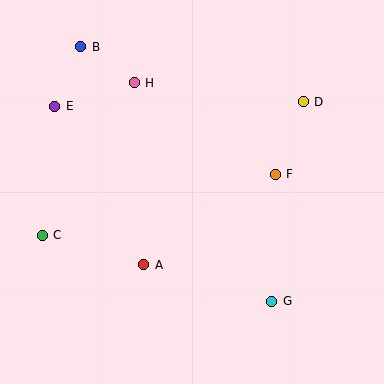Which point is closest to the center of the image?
Point F at (275, 174) is closest to the center.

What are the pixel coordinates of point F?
Point F is at (275, 174).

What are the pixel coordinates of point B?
Point B is at (81, 47).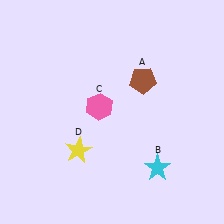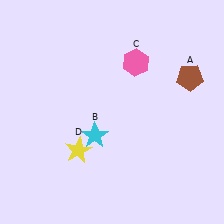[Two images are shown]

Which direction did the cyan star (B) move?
The cyan star (B) moved left.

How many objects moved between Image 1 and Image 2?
3 objects moved between the two images.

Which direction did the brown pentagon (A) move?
The brown pentagon (A) moved right.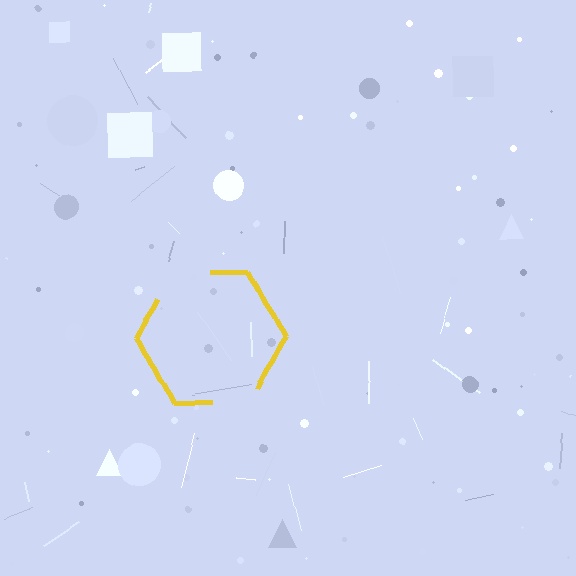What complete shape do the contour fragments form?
The contour fragments form a hexagon.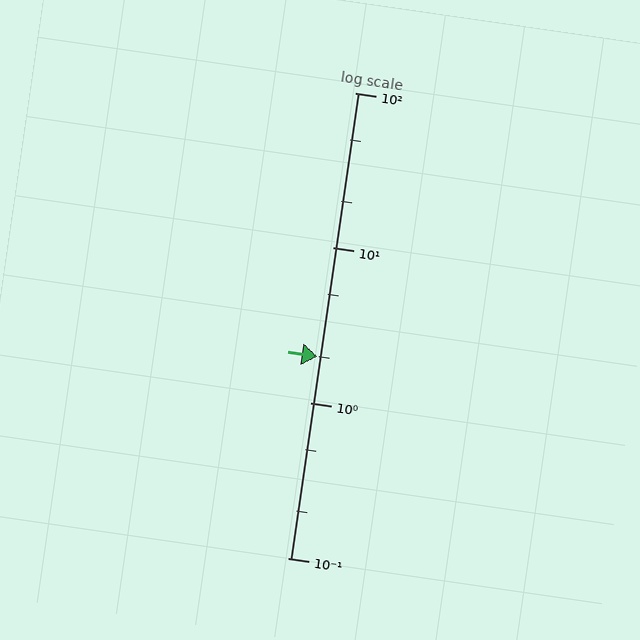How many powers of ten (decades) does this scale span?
The scale spans 3 decades, from 0.1 to 100.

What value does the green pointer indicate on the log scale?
The pointer indicates approximately 2.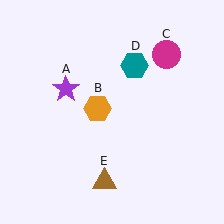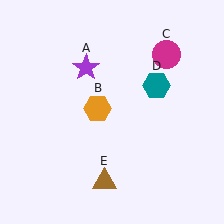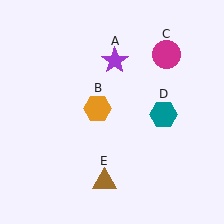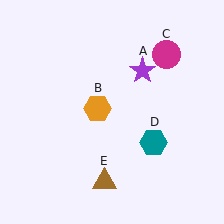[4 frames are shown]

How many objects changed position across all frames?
2 objects changed position: purple star (object A), teal hexagon (object D).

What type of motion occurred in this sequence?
The purple star (object A), teal hexagon (object D) rotated clockwise around the center of the scene.